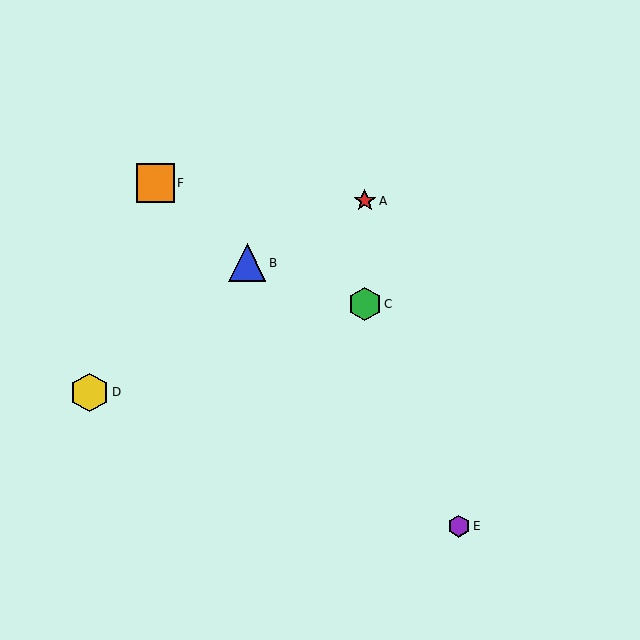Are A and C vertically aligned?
Yes, both are at x≈365.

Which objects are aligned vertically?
Objects A, C are aligned vertically.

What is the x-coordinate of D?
Object D is at x≈89.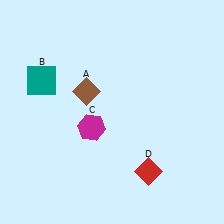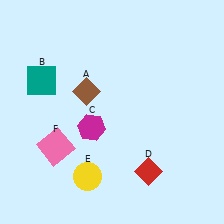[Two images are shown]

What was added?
A yellow circle (E), a pink square (F) were added in Image 2.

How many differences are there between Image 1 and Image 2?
There are 2 differences between the two images.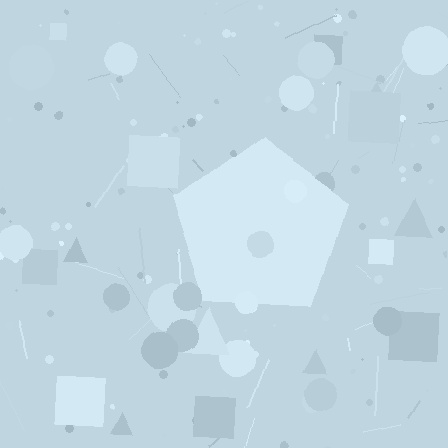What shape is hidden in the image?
A pentagon is hidden in the image.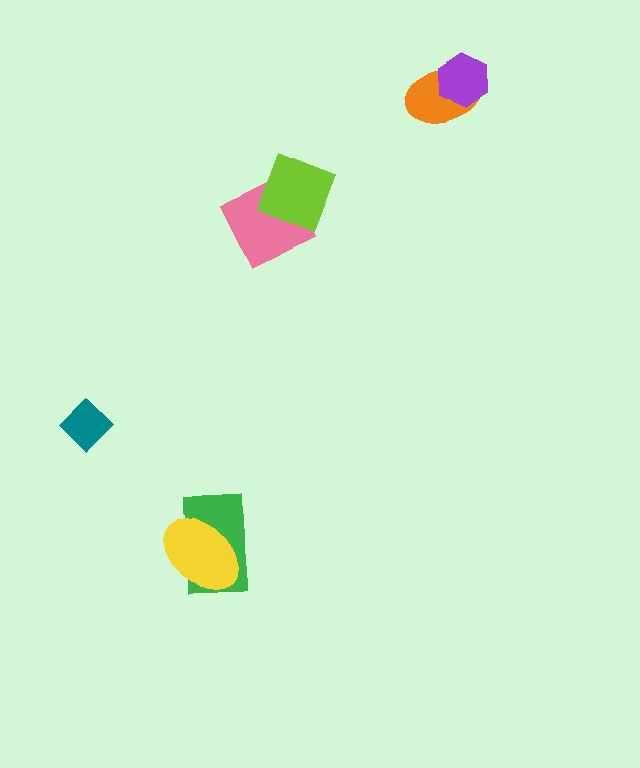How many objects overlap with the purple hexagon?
1 object overlaps with the purple hexagon.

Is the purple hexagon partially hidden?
No, no other shape covers it.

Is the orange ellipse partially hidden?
Yes, it is partially covered by another shape.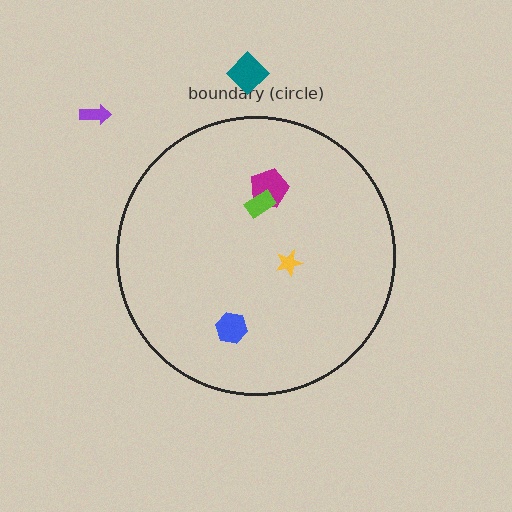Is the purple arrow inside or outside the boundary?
Outside.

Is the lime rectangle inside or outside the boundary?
Inside.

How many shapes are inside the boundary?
4 inside, 2 outside.